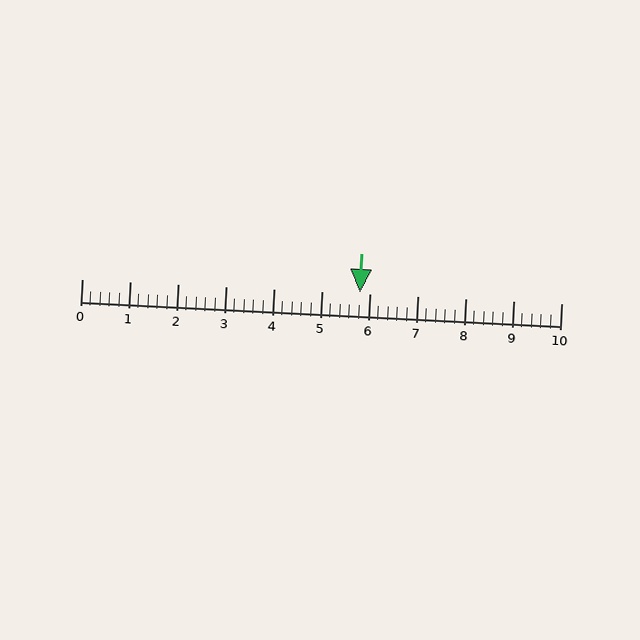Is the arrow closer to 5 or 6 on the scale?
The arrow is closer to 6.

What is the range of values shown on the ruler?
The ruler shows values from 0 to 10.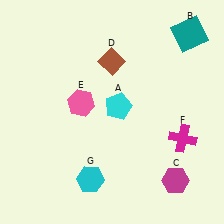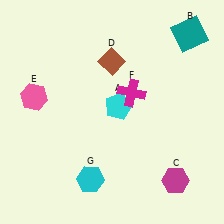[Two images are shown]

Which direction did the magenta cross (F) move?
The magenta cross (F) moved left.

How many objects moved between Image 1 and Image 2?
2 objects moved between the two images.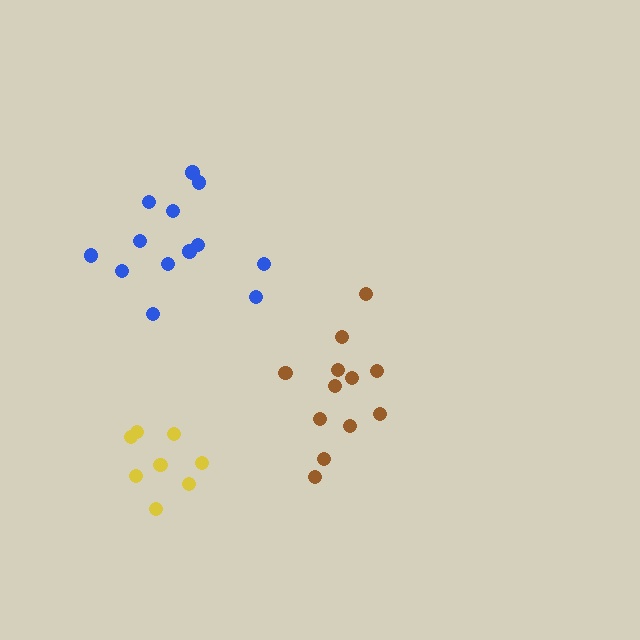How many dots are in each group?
Group 1: 13 dots, Group 2: 13 dots, Group 3: 8 dots (34 total).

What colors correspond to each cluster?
The clusters are colored: brown, blue, yellow.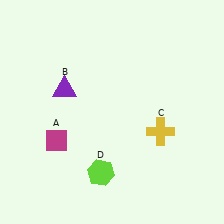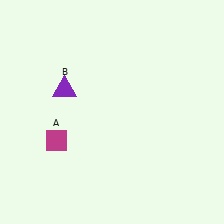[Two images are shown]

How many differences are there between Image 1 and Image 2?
There are 2 differences between the two images.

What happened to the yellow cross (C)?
The yellow cross (C) was removed in Image 2. It was in the bottom-right area of Image 1.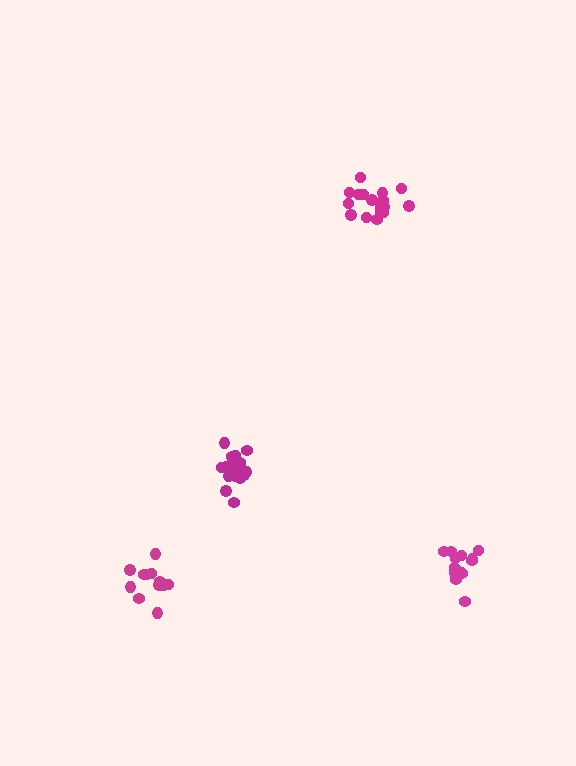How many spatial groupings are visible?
There are 4 spatial groupings.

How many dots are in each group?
Group 1: 15 dots, Group 2: 17 dots, Group 3: 17 dots, Group 4: 12 dots (61 total).